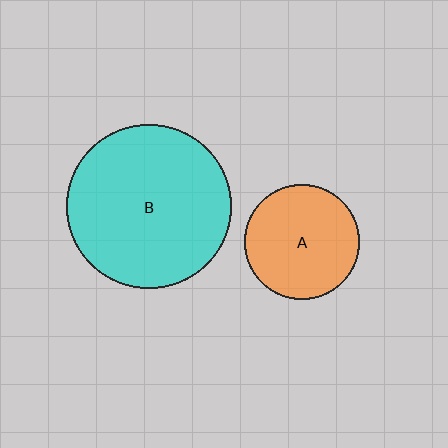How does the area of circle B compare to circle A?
Approximately 2.1 times.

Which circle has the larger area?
Circle B (cyan).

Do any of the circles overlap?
No, none of the circles overlap.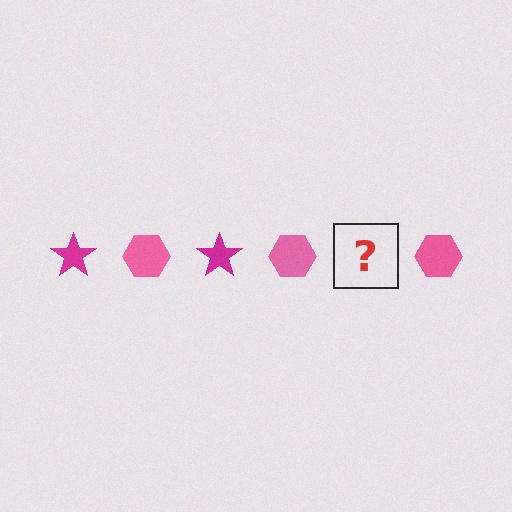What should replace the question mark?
The question mark should be replaced with a magenta star.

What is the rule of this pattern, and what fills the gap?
The rule is that the pattern alternates between magenta star and pink hexagon. The gap should be filled with a magenta star.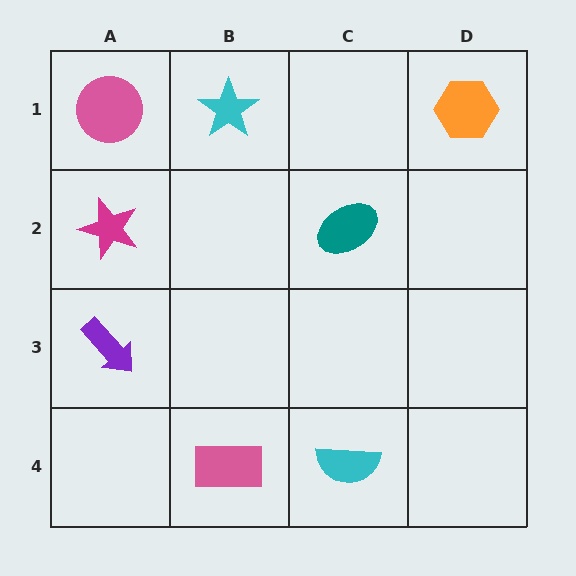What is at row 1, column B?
A cyan star.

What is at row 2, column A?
A magenta star.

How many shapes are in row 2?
2 shapes.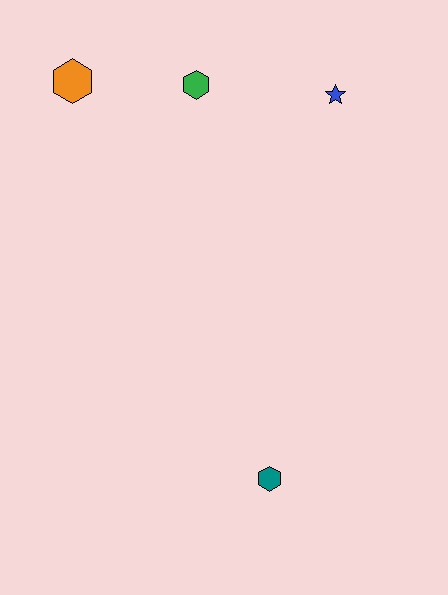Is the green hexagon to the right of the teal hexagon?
No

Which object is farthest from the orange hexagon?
The teal hexagon is farthest from the orange hexagon.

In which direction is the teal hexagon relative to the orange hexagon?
The teal hexagon is below the orange hexagon.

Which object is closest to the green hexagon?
The orange hexagon is closest to the green hexagon.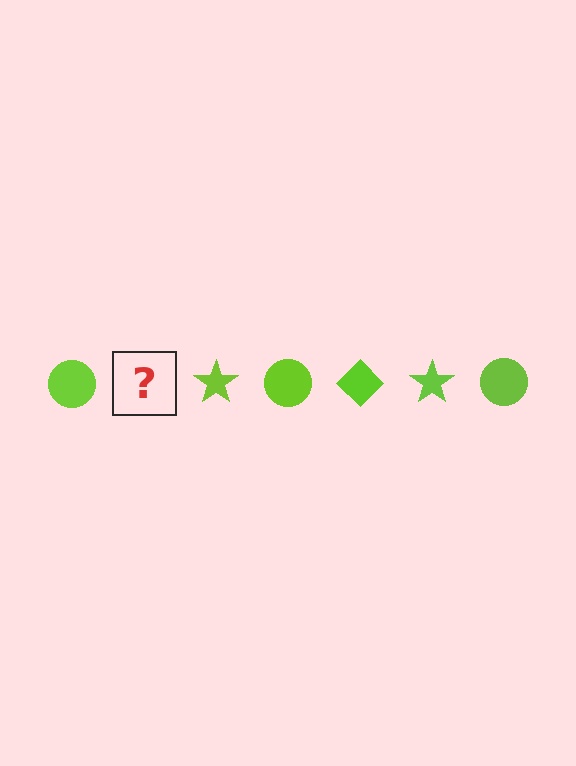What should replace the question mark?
The question mark should be replaced with a lime diamond.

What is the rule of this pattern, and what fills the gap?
The rule is that the pattern cycles through circle, diamond, star shapes in lime. The gap should be filled with a lime diamond.